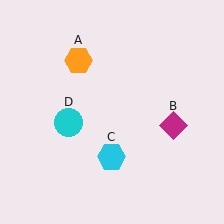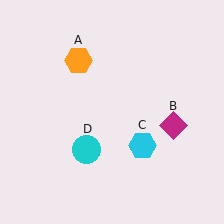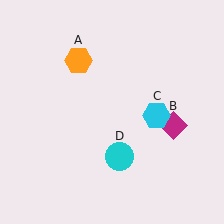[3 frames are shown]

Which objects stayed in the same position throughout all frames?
Orange hexagon (object A) and magenta diamond (object B) remained stationary.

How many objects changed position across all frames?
2 objects changed position: cyan hexagon (object C), cyan circle (object D).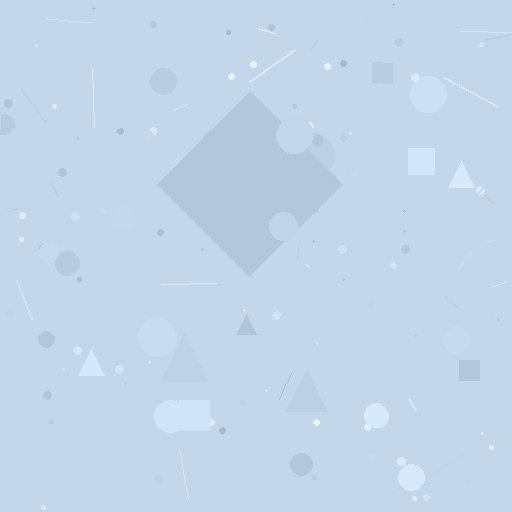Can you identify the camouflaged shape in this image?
The camouflaged shape is a diamond.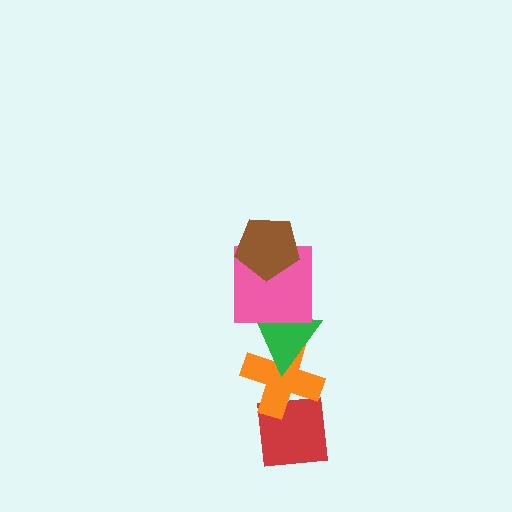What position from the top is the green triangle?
The green triangle is 3rd from the top.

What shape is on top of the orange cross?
The green triangle is on top of the orange cross.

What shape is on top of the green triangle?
The pink square is on top of the green triangle.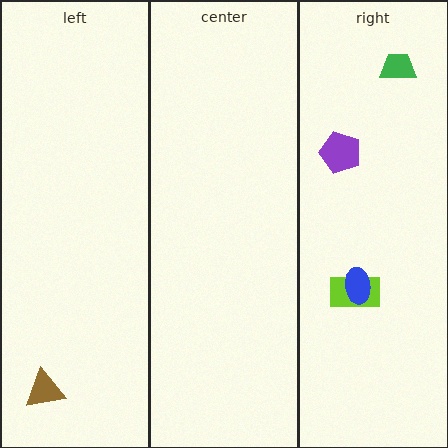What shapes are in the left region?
The brown triangle.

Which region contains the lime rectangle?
The right region.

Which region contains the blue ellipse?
The right region.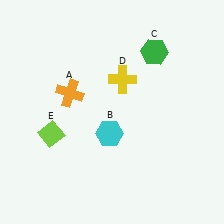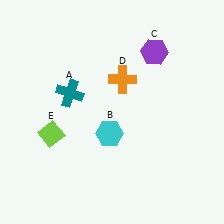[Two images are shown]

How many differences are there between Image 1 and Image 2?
There are 3 differences between the two images.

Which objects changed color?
A changed from orange to teal. C changed from green to purple. D changed from yellow to orange.